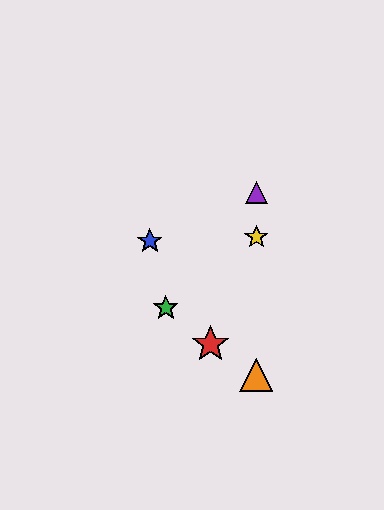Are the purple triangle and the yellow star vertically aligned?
Yes, both are at x≈256.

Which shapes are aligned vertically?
The yellow star, the purple triangle, the orange triangle are aligned vertically.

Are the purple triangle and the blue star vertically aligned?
No, the purple triangle is at x≈256 and the blue star is at x≈150.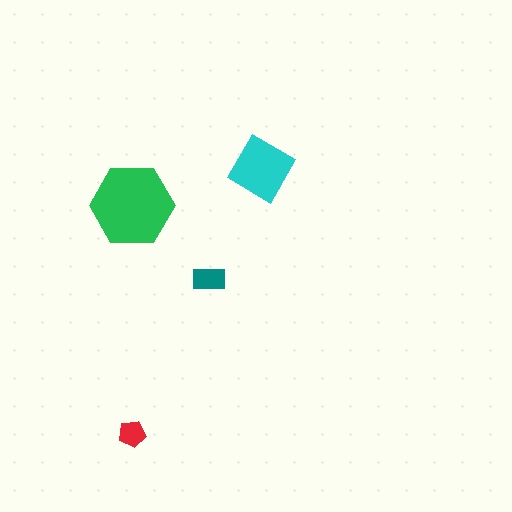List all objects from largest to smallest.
The green hexagon, the cyan diamond, the teal rectangle, the red pentagon.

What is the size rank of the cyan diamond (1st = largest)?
2nd.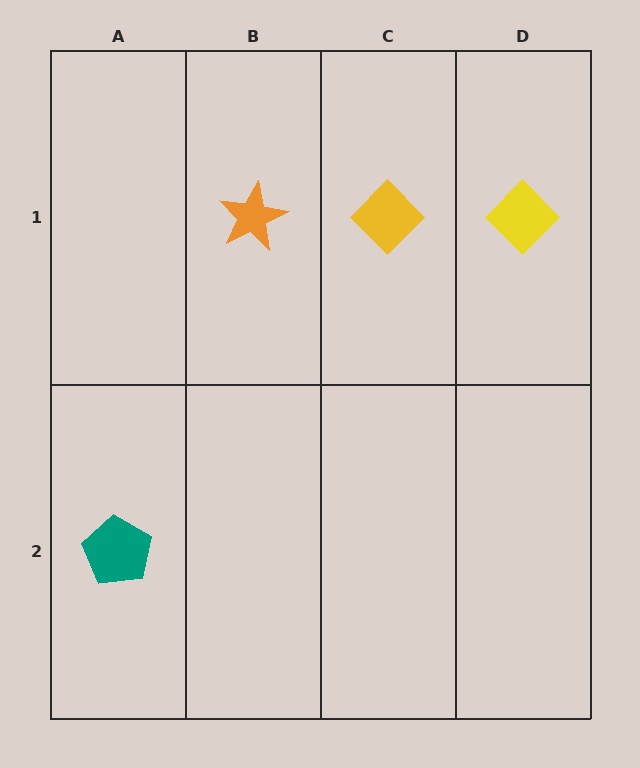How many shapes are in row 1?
3 shapes.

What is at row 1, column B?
An orange star.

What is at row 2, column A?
A teal pentagon.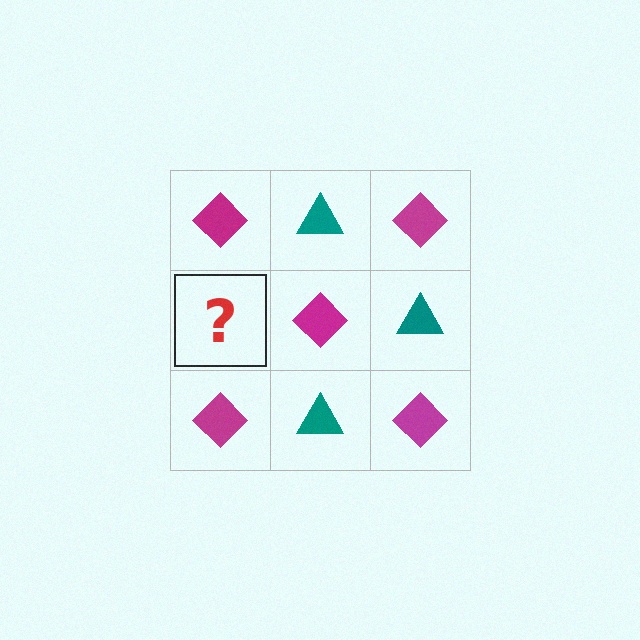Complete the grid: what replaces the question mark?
The question mark should be replaced with a teal triangle.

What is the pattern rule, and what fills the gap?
The rule is that it alternates magenta diamond and teal triangle in a checkerboard pattern. The gap should be filled with a teal triangle.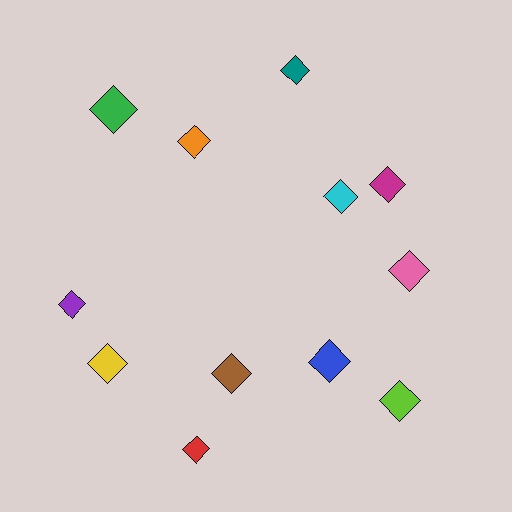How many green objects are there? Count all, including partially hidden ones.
There is 1 green object.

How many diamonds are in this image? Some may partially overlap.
There are 12 diamonds.